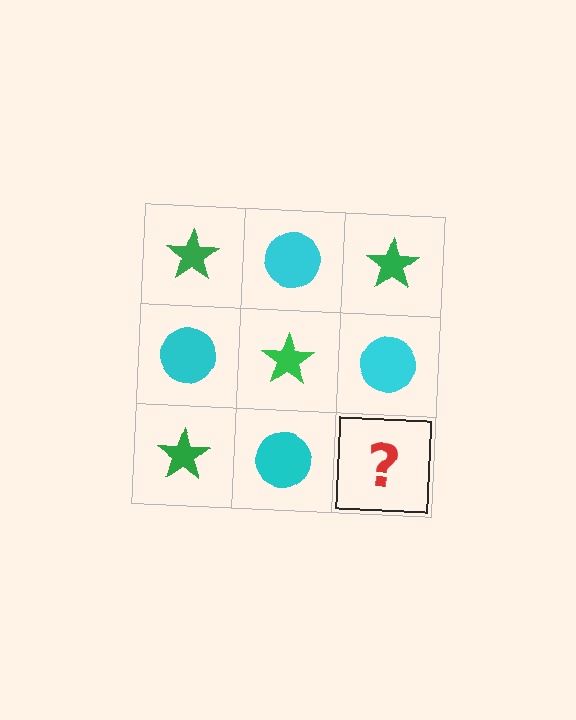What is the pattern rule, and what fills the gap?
The rule is that it alternates green star and cyan circle in a checkerboard pattern. The gap should be filled with a green star.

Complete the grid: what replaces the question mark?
The question mark should be replaced with a green star.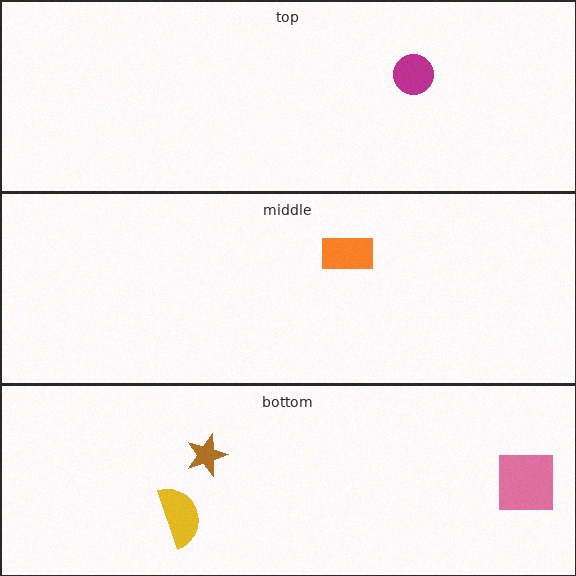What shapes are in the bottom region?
The brown star, the pink square, the yellow semicircle.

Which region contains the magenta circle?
The top region.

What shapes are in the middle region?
The orange rectangle.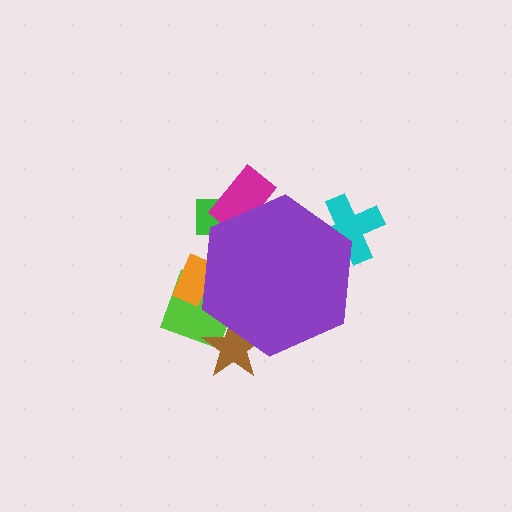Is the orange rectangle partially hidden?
Yes, the orange rectangle is partially hidden behind the purple hexagon.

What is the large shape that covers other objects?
A purple hexagon.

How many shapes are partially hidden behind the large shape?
6 shapes are partially hidden.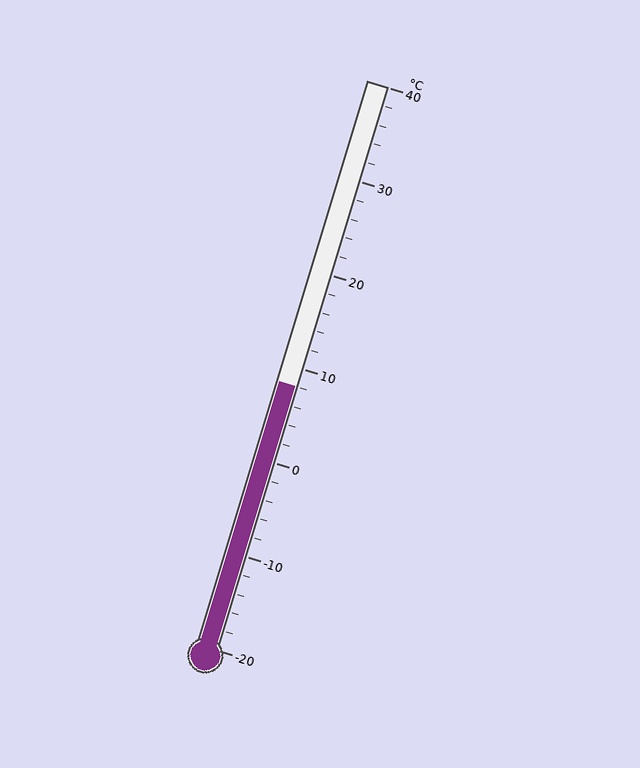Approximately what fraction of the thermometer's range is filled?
The thermometer is filled to approximately 45% of its range.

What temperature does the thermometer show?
The thermometer shows approximately 8°C.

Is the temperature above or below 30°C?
The temperature is below 30°C.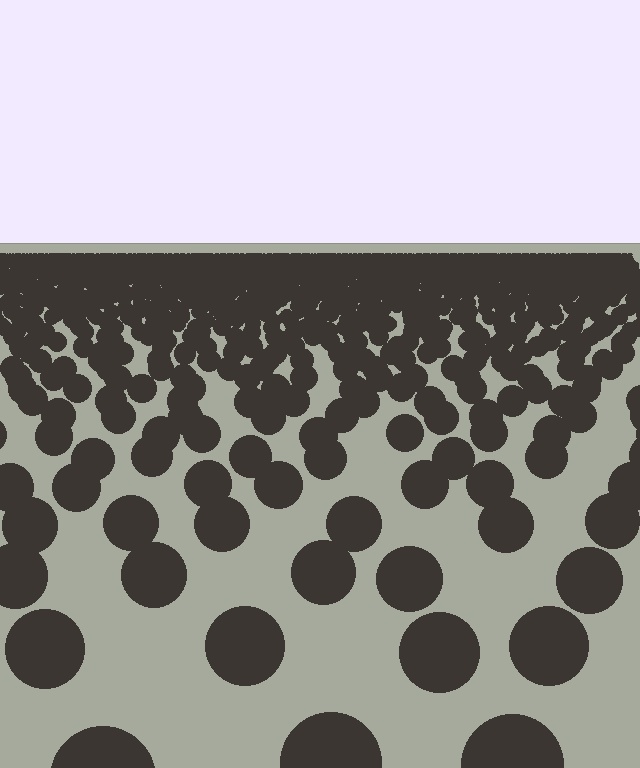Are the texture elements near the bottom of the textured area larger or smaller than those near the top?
Larger. Near the bottom, elements are closer to the viewer and appear at a bigger on-screen size.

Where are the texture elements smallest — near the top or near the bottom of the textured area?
Near the top.